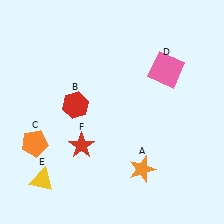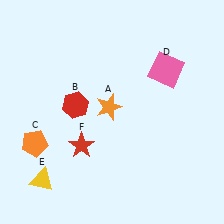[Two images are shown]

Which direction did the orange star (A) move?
The orange star (A) moved up.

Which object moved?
The orange star (A) moved up.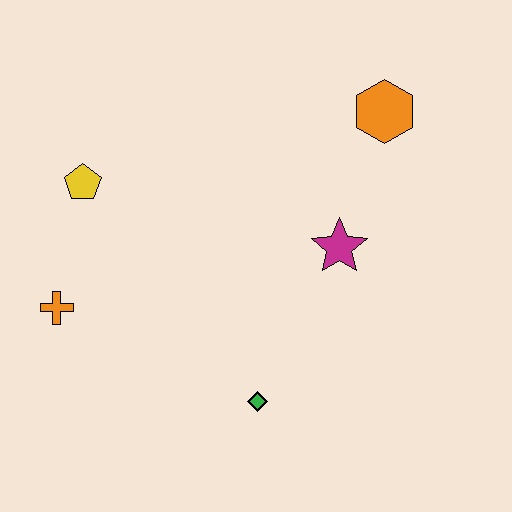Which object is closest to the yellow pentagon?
The orange cross is closest to the yellow pentagon.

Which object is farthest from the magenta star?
The orange cross is farthest from the magenta star.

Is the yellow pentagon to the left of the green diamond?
Yes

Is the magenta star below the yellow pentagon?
Yes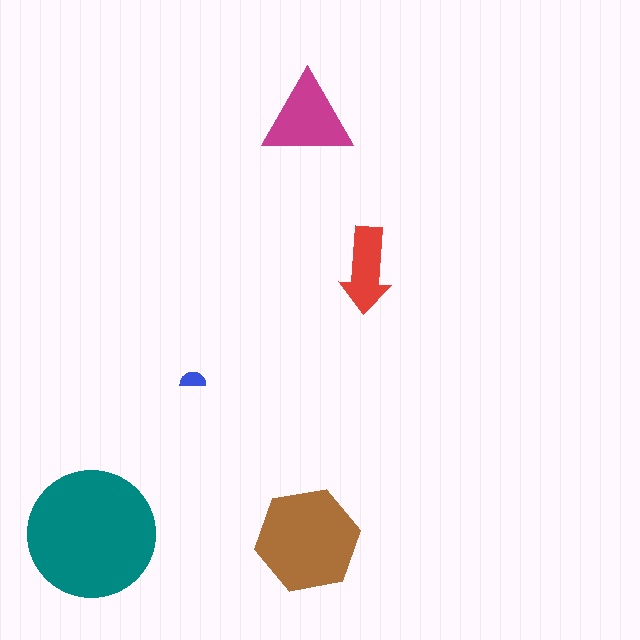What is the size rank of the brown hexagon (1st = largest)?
2nd.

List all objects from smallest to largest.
The blue semicircle, the red arrow, the magenta triangle, the brown hexagon, the teal circle.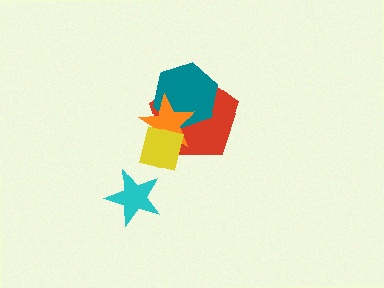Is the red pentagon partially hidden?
Yes, it is partially covered by another shape.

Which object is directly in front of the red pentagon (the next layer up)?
The teal hexagon is directly in front of the red pentagon.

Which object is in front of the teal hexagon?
The orange star is in front of the teal hexagon.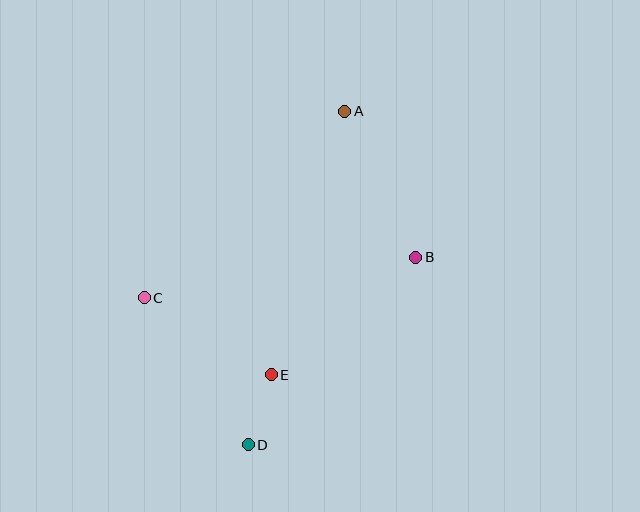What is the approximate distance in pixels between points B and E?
The distance between B and E is approximately 186 pixels.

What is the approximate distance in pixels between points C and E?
The distance between C and E is approximately 148 pixels.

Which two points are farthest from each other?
Points A and D are farthest from each other.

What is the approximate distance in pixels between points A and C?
The distance between A and C is approximately 274 pixels.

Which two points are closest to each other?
Points D and E are closest to each other.